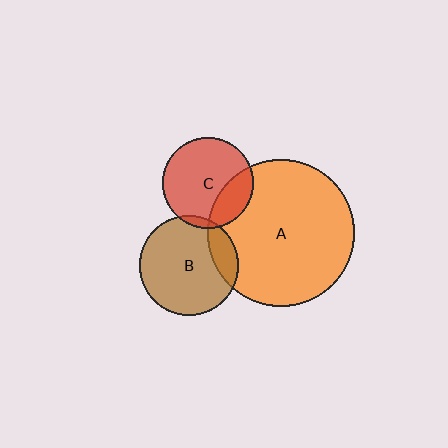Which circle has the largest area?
Circle A (orange).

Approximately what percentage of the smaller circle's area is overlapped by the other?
Approximately 5%.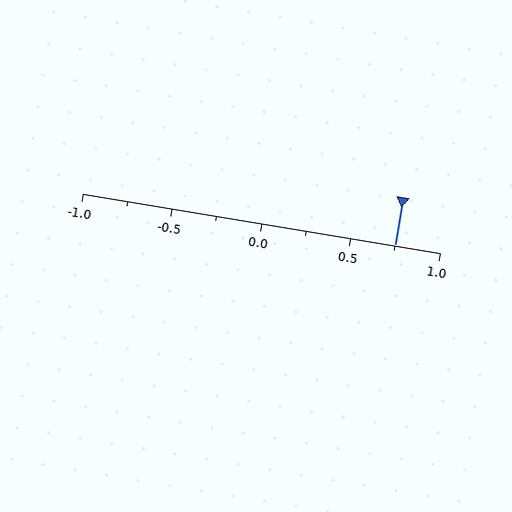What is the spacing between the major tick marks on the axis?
The major ticks are spaced 0.5 apart.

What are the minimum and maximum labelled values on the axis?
The axis runs from -1.0 to 1.0.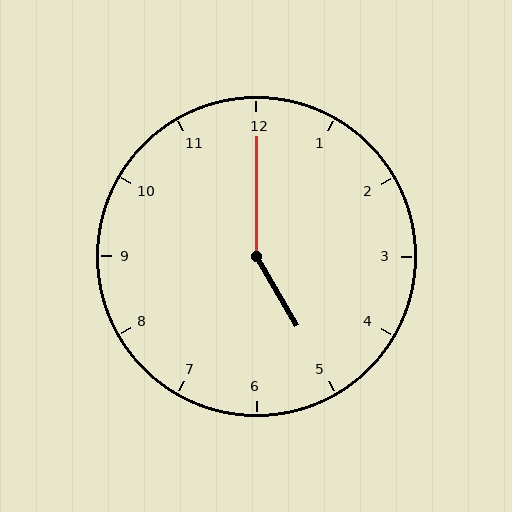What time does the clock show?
5:00.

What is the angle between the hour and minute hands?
Approximately 150 degrees.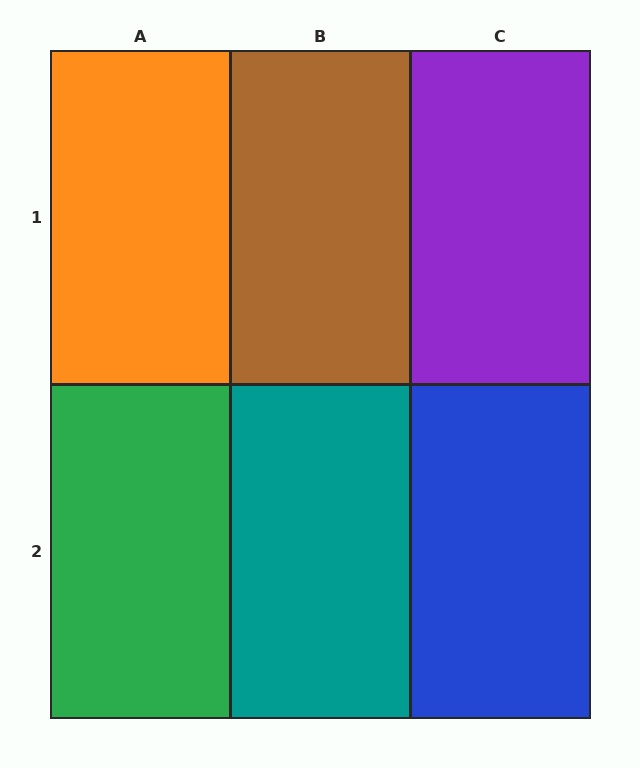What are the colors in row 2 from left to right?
Green, teal, blue.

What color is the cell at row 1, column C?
Purple.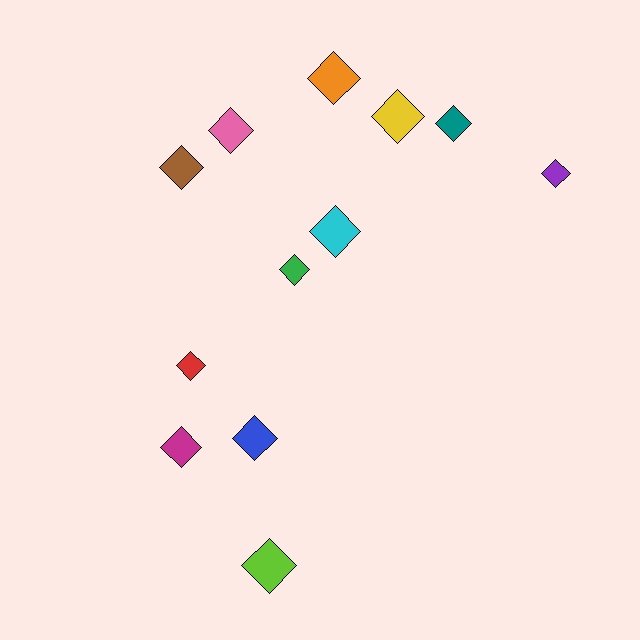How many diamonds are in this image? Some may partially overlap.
There are 12 diamonds.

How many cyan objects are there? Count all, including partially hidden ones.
There is 1 cyan object.